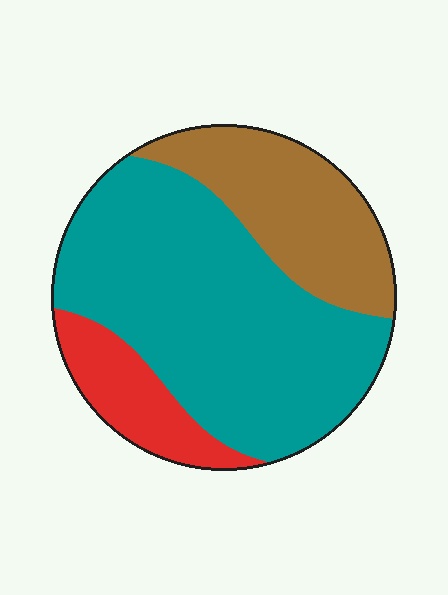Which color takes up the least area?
Red, at roughly 15%.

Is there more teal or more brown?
Teal.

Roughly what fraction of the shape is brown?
Brown takes up about one quarter (1/4) of the shape.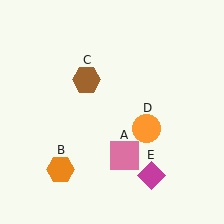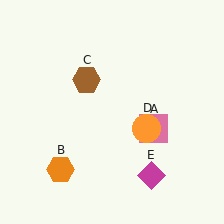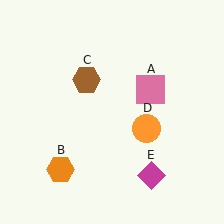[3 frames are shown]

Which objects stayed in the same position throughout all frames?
Orange hexagon (object B) and brown hexagon (object C) and orange circle (object D) and magenta diamond (object E) remained stationary.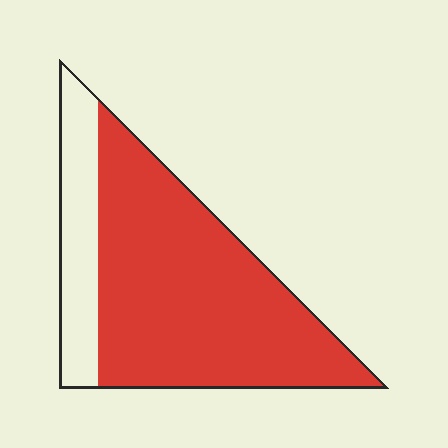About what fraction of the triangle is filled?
About four fifths (4/5).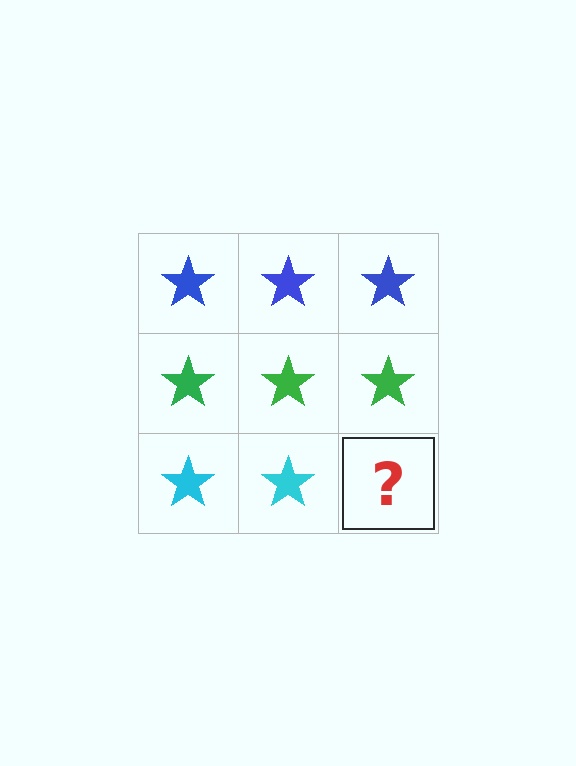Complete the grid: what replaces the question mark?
The question mark should be replaced with a cyan star.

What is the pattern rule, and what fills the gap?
The rule is that each row has a consistent color. The gap should be filled with a cyan star.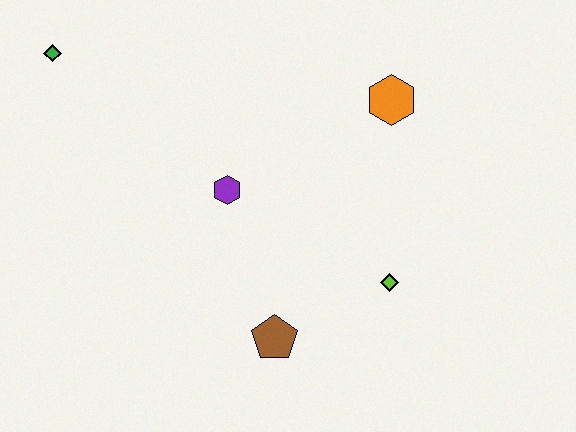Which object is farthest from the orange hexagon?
The green diamond is farthest from the orange hexagon.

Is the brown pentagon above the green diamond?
No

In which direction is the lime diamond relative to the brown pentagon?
The lime diamond is to the right of the brown pentagon.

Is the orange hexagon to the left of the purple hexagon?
No